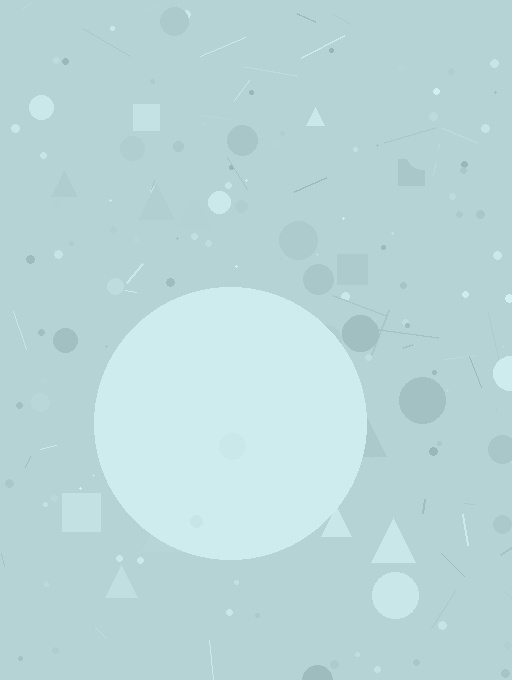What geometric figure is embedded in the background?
A circle is embedded in the background.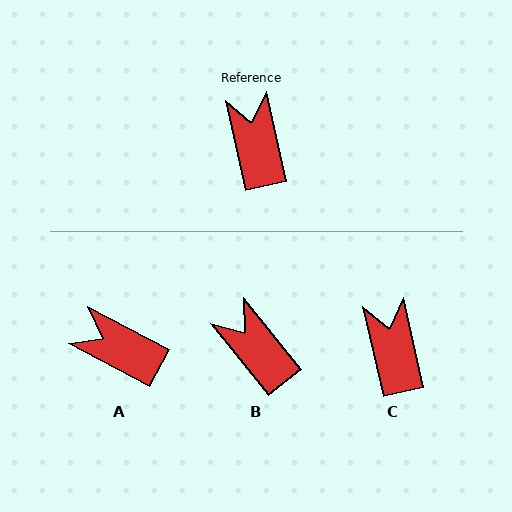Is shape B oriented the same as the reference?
No, it is off by about 26 degrees.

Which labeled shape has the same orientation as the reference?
C.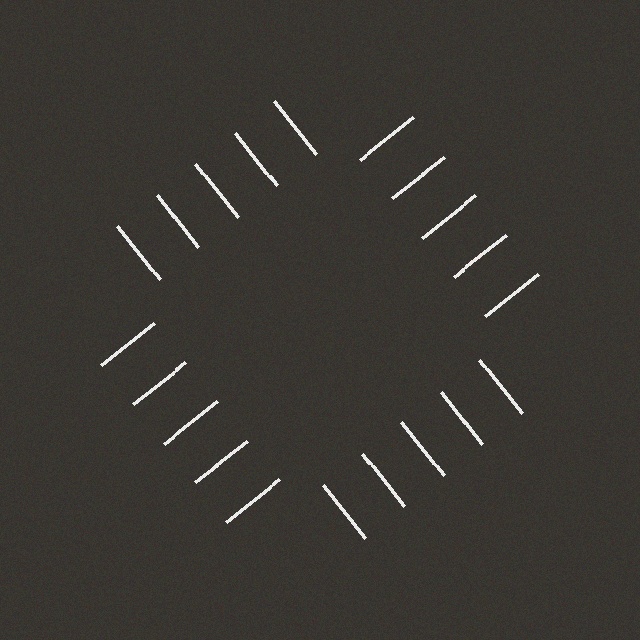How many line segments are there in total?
20 — 5 along each of the 4 edges.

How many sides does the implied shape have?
4 sides — the line-ends trace a square.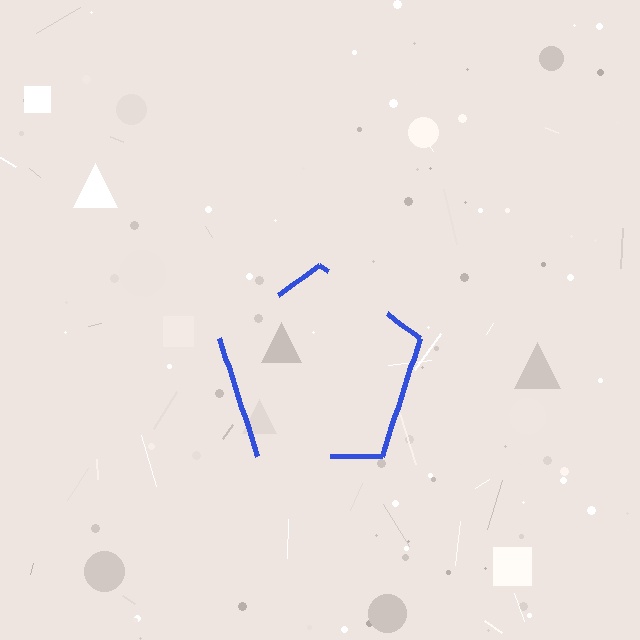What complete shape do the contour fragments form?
The contour fragments form a pentagon.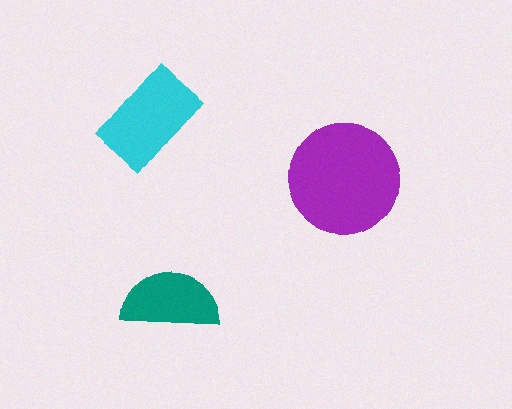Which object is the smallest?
The teal semicircle.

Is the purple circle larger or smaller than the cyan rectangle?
Larger.